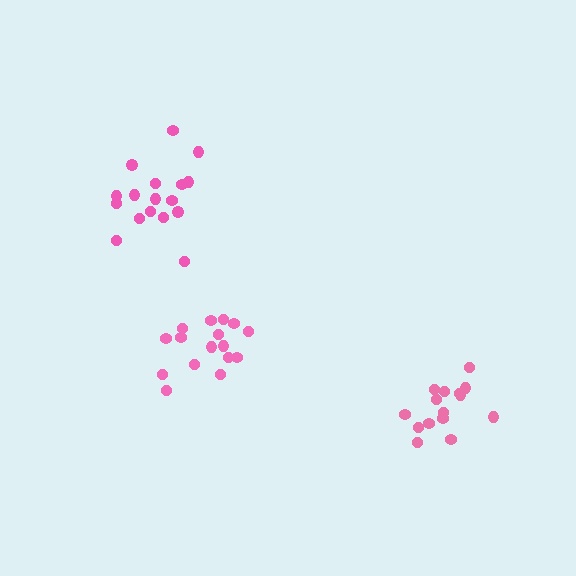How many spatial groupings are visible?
There are 3 spatial groupings.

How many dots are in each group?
Group 1: 15 dots, Group 2: 17 dots, Group 3: 16 dots (48 total).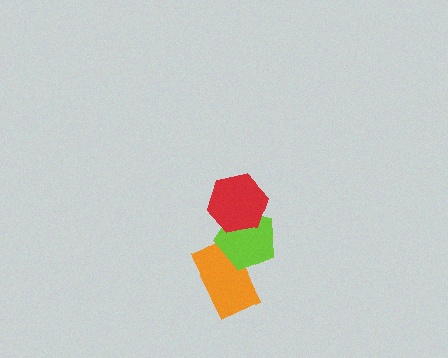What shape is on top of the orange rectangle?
The lime pentagon is on top of the orange rectangle.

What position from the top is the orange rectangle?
The orange rectangle is 3rd from the top.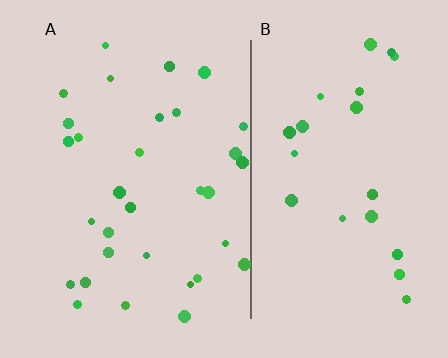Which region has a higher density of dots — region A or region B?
A (the left).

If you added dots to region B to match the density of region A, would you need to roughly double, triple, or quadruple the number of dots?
Approximately double.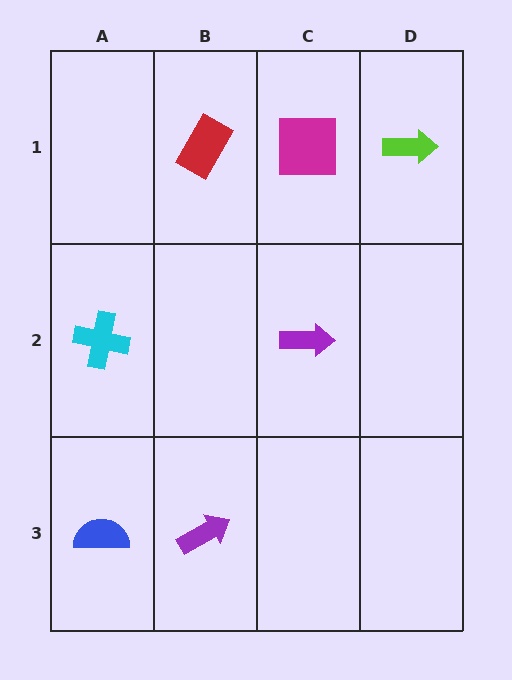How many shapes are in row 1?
3 shapes.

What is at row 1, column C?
A magenta square.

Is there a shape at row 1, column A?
No, that cell is empty.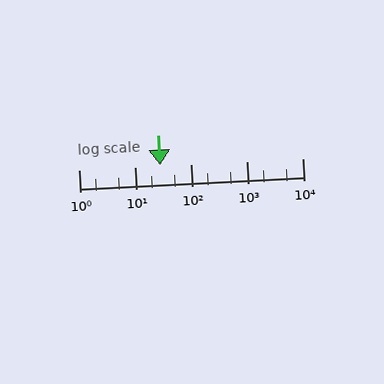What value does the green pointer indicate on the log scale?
The pointer indicates approximately 28.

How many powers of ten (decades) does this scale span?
The scale spans 4 decades, from 1 to 10000.